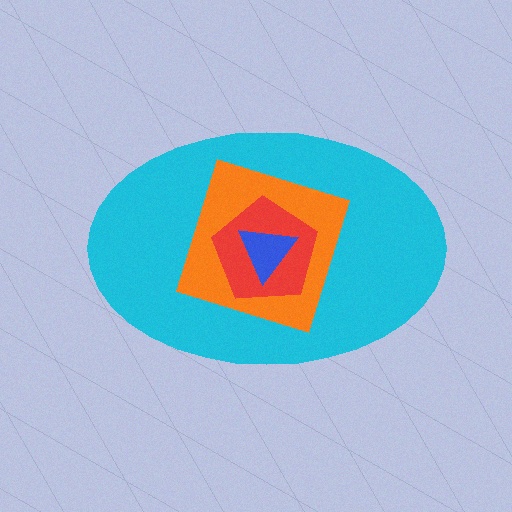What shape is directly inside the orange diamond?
The red pentagon.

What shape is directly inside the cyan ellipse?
The orange diamond.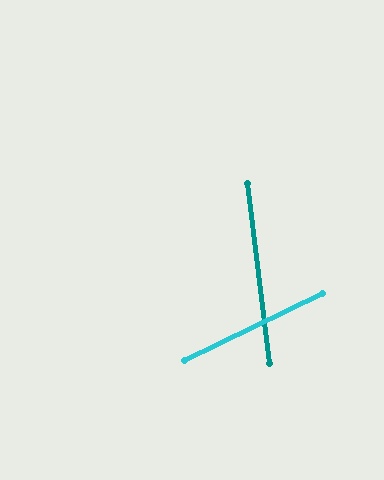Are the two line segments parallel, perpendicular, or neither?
Neither parallel nor perpendicular — they differ by about 71°.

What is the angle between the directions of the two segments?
Approximately 71 degrees.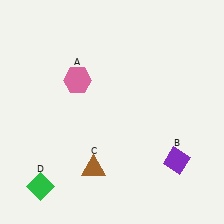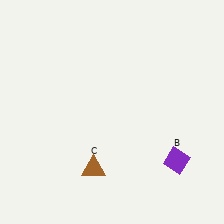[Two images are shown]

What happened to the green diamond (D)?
The green diamond (D) was removed in Image 2. It was in the bottom-left area of Image 1.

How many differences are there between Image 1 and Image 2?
There are 2 differences between the two images.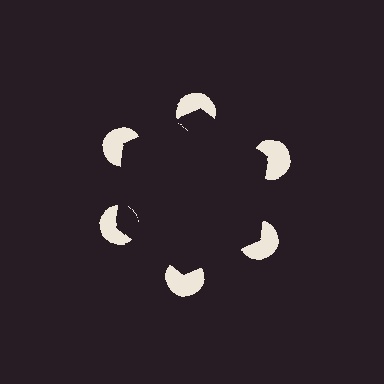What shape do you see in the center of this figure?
An illusory hexagon — its edges are inferred from the aligned wedge cuts in the pac-man discs, not physically drawn.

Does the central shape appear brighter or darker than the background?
It typically appears slightly darker than the background, even though no actual brightness change is drawn.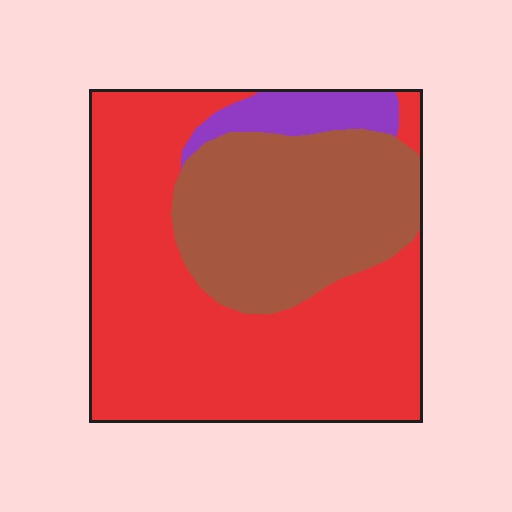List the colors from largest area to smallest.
From largest to smallest: red, brown, purple.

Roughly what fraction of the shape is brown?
Brown takes up about one third (1/3) of the shape.